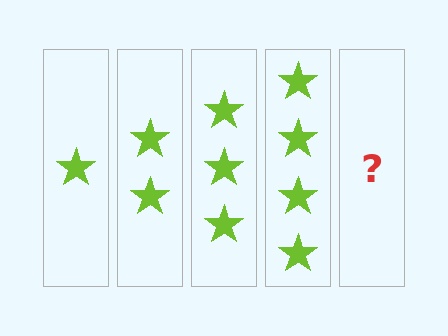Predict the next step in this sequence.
The next step is 5 stars.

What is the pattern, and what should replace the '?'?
The pattern is that each step adds one more star. The '?' should be 5 stars.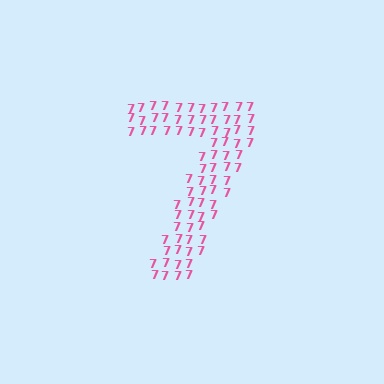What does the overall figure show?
The overall figure shows the digit 7.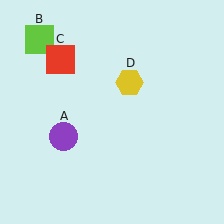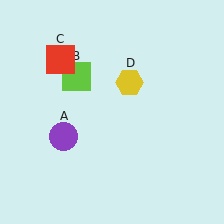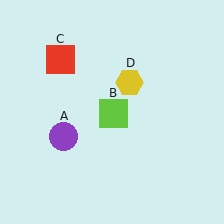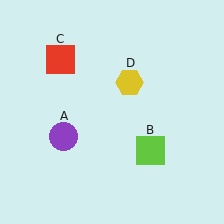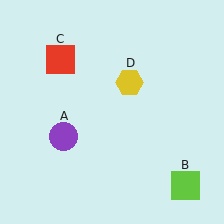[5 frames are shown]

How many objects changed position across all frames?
1 object changed position: lime square (object B).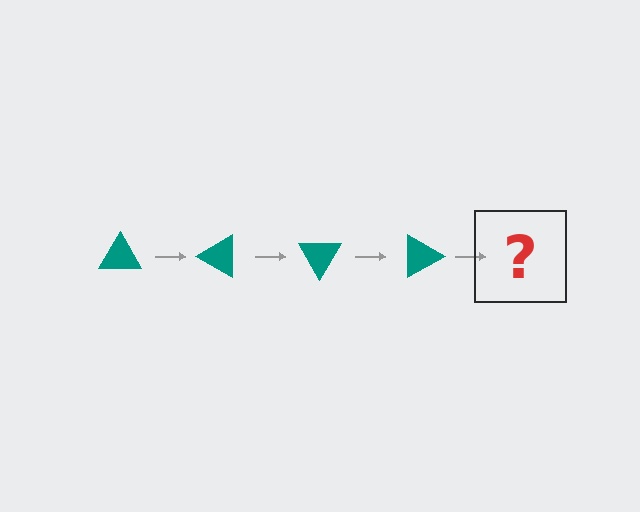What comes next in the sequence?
The next element should be a teal triangle rotated 120 degrees.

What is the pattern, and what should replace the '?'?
The pattern is that the triangle rotates 30 degrees each step. The '?' should be a teal triangle rotated 120 degrees.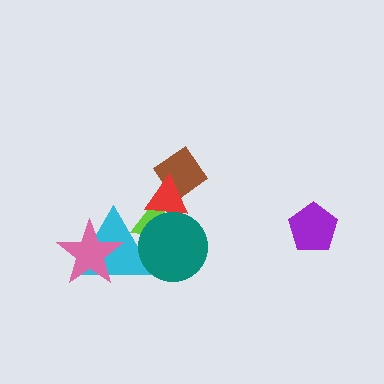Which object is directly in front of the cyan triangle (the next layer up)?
The lime triangle is directly in front of the cyan triangle.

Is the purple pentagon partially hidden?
No, no other shape covers it.